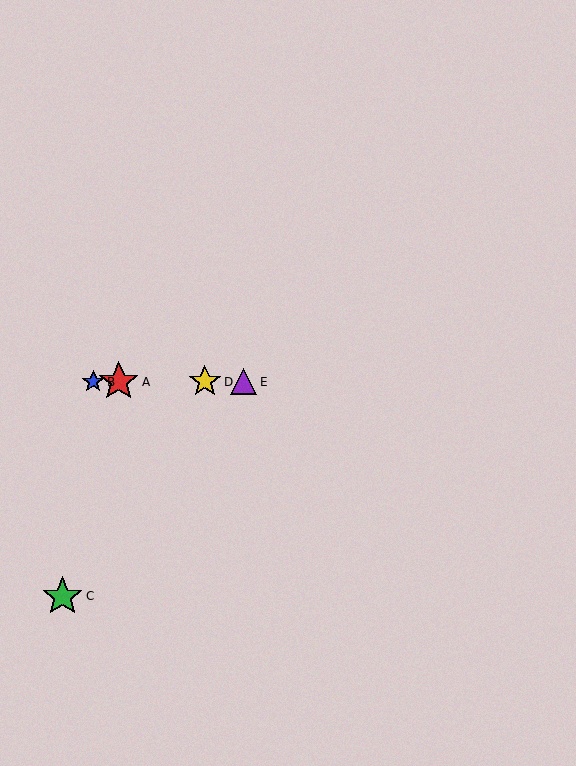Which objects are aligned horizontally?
Objects A, B, D, E are aligned horizontally.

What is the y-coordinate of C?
Object C is at y≈596.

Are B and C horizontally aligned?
No, B is at y≈382 and C is at y≈596.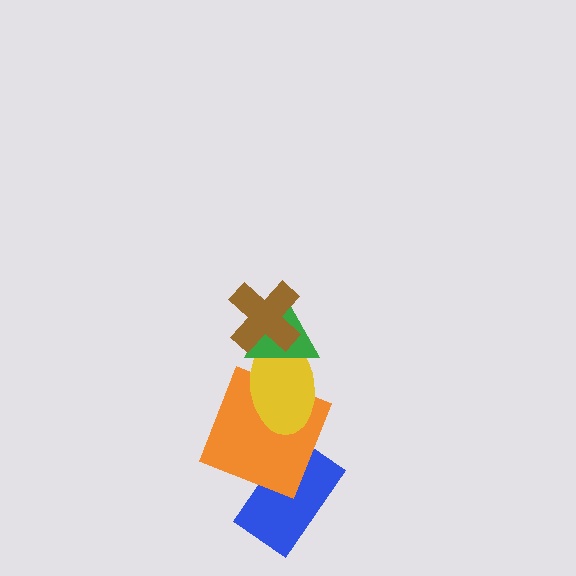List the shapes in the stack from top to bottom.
From top to bottom: the brown cross, the green triangle, the yellow ellipse, the orange square, the blue rectangle.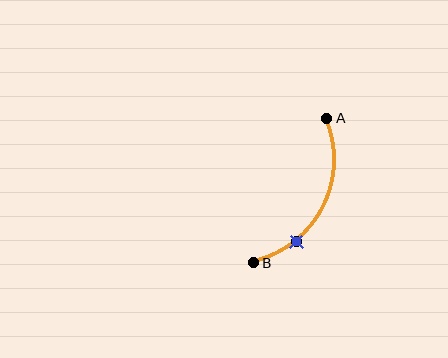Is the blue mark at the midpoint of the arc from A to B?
No. The blue mark lies on the arc but is closer to endpoint B. The arc midpoint would be at the point on the curve equidistant along the arc from both A and B.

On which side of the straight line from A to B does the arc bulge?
The arc bulges to the right of the straight line connecting A and B.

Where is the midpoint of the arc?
The arc midpoint is the point on the curve farthest from the straight line joining A and B. It sits to the right of that line.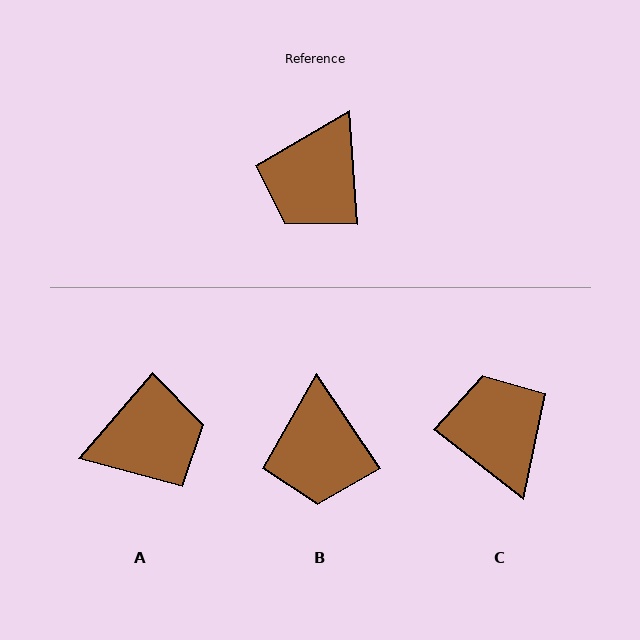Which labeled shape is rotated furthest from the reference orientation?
A, about 135 degrees away.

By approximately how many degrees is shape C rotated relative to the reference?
Approximately 132 degrees clockwise.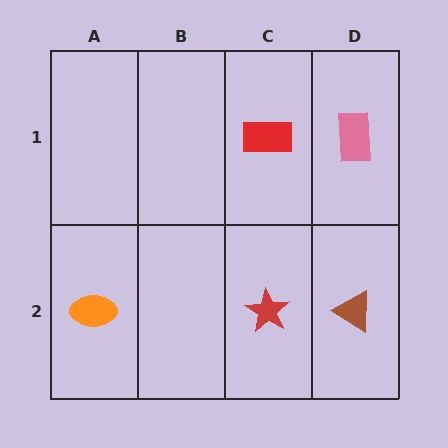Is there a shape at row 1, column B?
No, that cell is empty.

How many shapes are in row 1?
2 shapes.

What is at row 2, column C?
A red star.